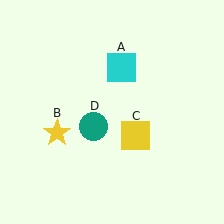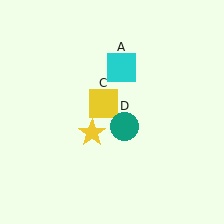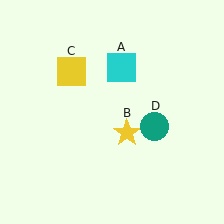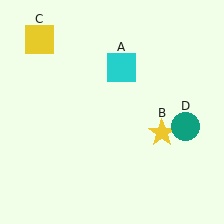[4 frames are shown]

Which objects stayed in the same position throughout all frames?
Cyan square (object A) remained stationary.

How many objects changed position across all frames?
3 objects changed position: yellow star (object B), yellow square (object C), teal circle (object D).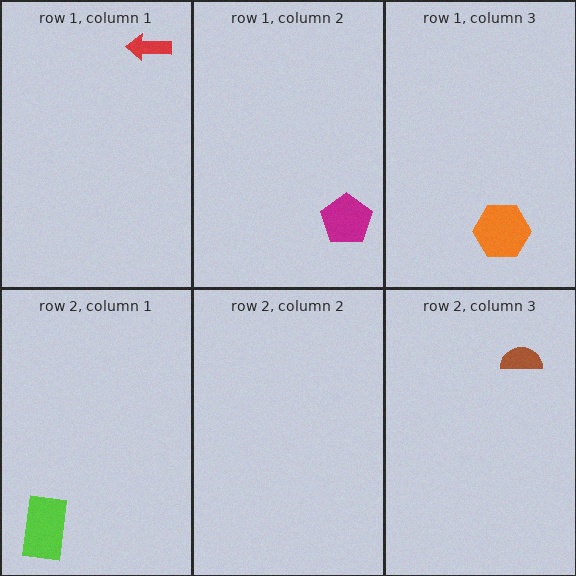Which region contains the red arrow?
The row 1, column 1 region.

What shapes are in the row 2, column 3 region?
The brown semicircle.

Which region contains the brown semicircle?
The row 2, column 3 region.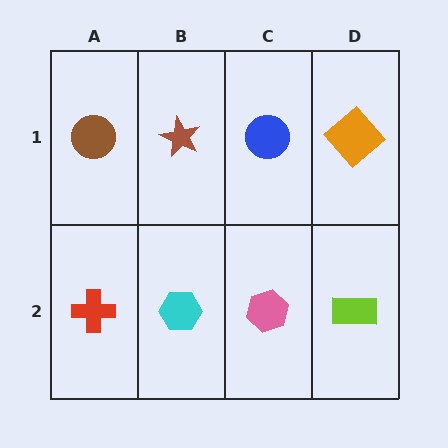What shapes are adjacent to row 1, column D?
A lime rectangle (row 2, column D), a blue circle (row 1, column C).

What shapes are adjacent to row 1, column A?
A red cross (row 2, column A), a brown star (row 1, column B).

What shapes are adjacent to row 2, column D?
An orange diamond (row 1, column D), a pink hexagon (row 2, column C).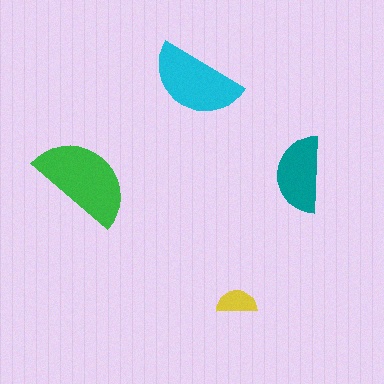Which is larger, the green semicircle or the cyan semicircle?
The green one.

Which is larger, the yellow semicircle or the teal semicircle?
The teal one.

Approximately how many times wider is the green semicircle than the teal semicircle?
About 1.5 times wider.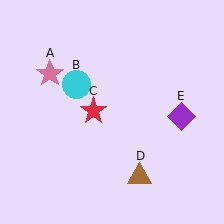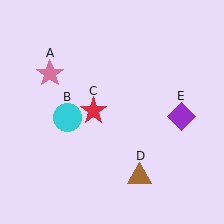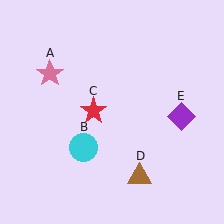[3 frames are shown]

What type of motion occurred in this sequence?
The cyan circle (object B) rotated counterclockwise around the center of the scene.